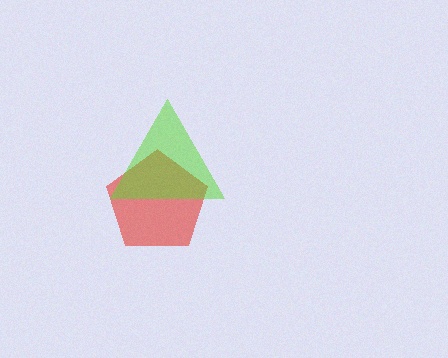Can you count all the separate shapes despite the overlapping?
Yes, there are 2 separate shapes.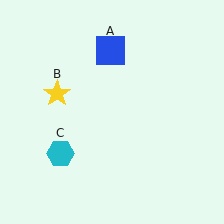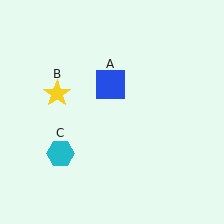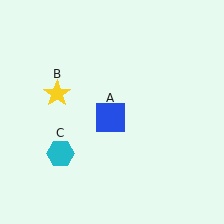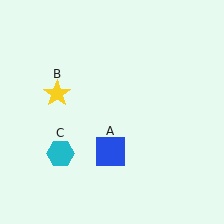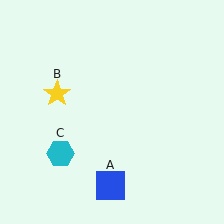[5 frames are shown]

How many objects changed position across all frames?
1 object changed position: blue square (object A).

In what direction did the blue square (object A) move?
The blue square (object A) moved down.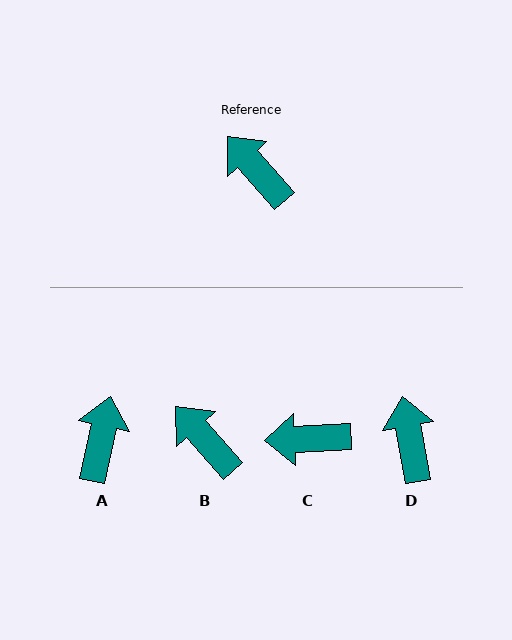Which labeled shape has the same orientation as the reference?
B.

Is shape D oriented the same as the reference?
No, it is off by about 31 degrees.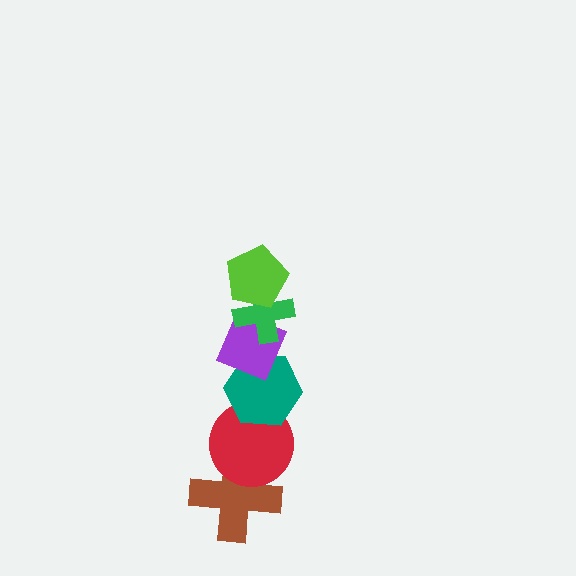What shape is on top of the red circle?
The teal hexagon is on top of the red circle.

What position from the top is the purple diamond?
The purple diamond is 3rd from the top.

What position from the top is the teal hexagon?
The teal hexagon is 4th from the top.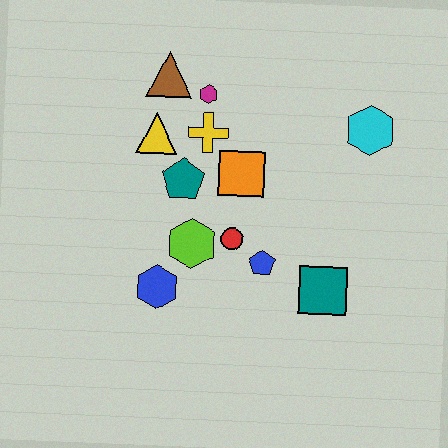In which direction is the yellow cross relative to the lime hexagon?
The yellow cross is above the lime hexagon.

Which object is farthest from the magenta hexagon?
The teal square is farthest from the magenta hexagon.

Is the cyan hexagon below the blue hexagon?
No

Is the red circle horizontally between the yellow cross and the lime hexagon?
No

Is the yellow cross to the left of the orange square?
Yes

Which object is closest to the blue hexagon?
The lime hexagon is closest to the blue hexagon.